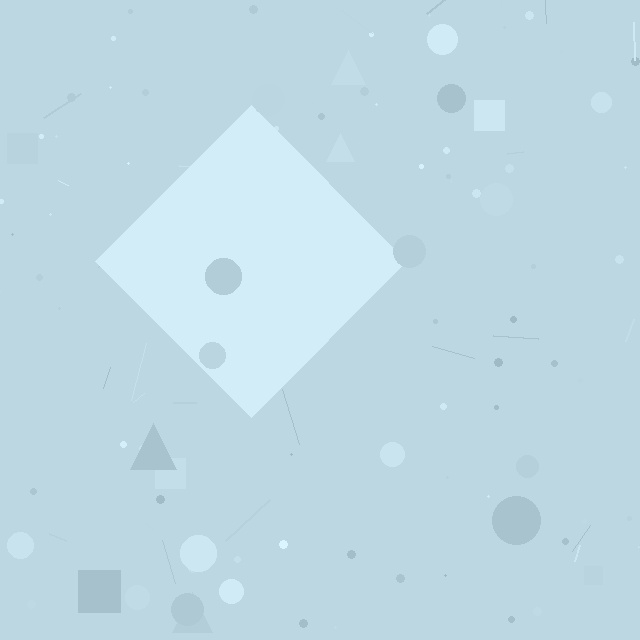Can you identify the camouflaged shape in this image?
The camouflaged shape is a diamond.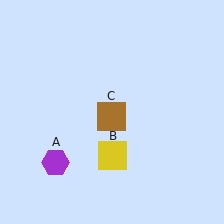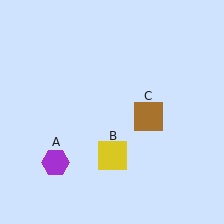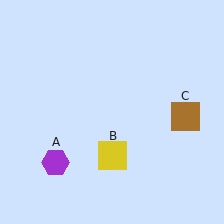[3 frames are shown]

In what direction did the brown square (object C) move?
The brown square (object C) moved right.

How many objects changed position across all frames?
1 object changed position: brown square (object C).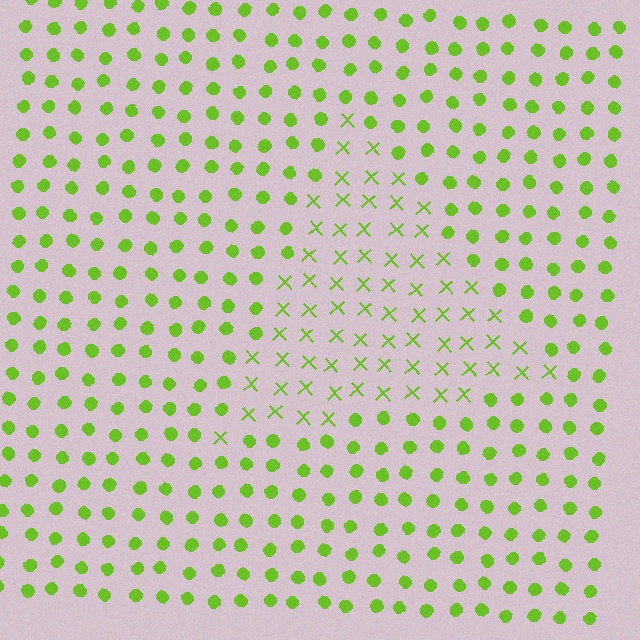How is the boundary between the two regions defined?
The boundary is defined by a change in element shape: X marks inside vs. circles outside. All elements share the same color and spacing.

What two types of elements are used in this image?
The image uses X marks inside the triangle region and circles outside it.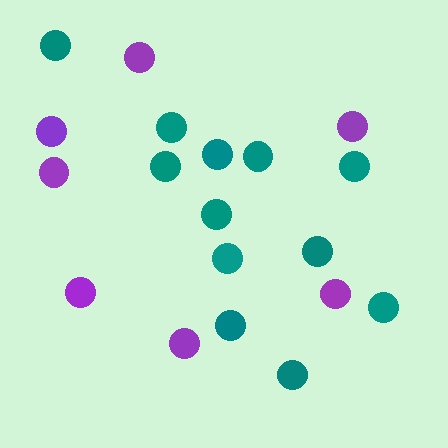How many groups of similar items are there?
There are 2 groups: one group of teal circles (12) and one group of purple circles (7).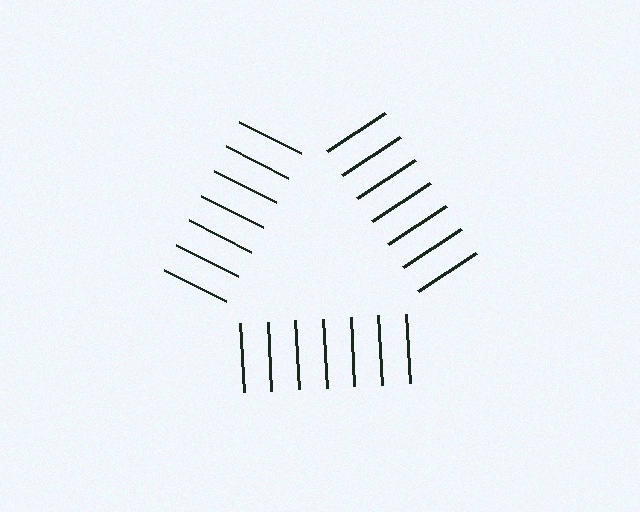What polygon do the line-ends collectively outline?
An illusory triangle — the line segments terminate on its edges but no continuous stroke is drawn.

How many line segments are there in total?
21 — 7 along each of the 3 edges.